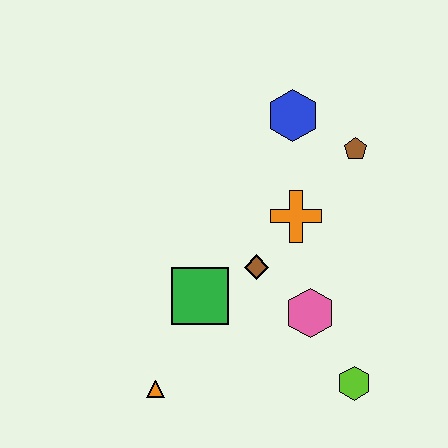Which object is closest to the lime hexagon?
The pink hexagon is closest to the lime hexagon.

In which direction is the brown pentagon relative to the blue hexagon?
The brown pentagon is to the right of the blue hexagon.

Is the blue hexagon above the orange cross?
Yes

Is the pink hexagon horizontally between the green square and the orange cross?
No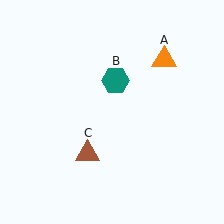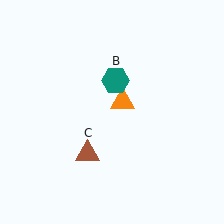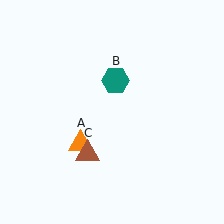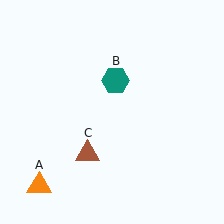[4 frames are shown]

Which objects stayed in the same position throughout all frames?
Teal hexagon (object B) and brown triangle (object C) remained stationary.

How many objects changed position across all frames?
1 object changed position: orange triangle (object A).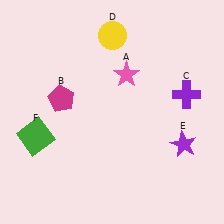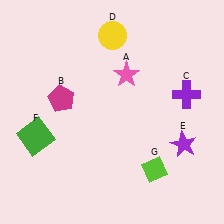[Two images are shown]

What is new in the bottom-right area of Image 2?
A lime diamond (G) was added in the bottom-right area of Image 2.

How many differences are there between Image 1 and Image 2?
There is 1 difference between the two images.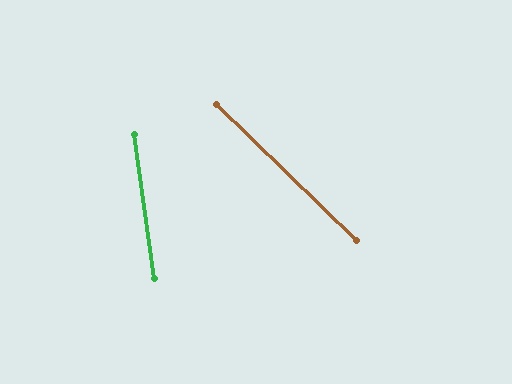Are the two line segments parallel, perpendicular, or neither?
Neither parallel nor perpendicular — they differ by about 38°.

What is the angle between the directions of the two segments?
Approximately 38 degrees.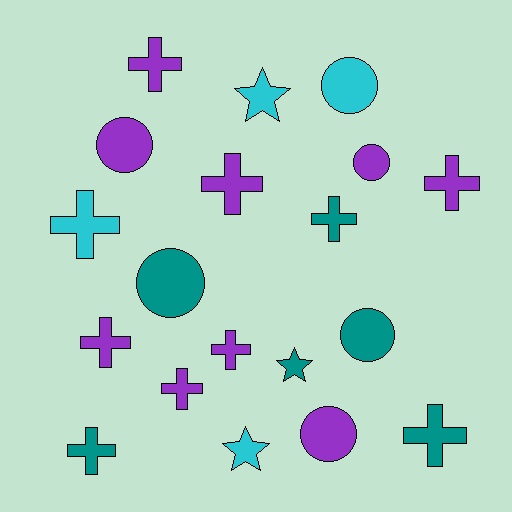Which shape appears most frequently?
Cross, with 10 objects.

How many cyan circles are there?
There is 1 cyan circle.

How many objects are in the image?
There are 19 objects.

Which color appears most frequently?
Purple, with 9 objects.